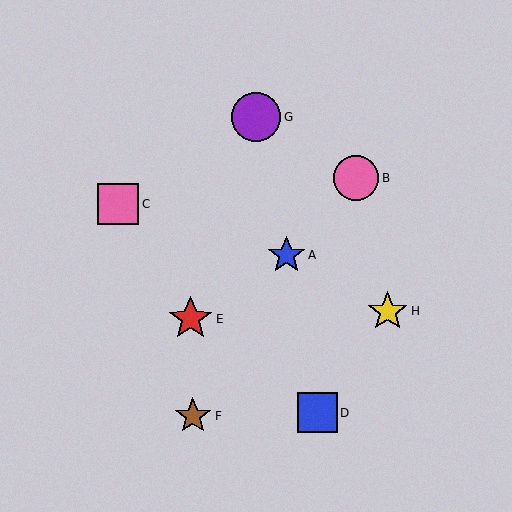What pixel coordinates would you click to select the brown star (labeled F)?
Click at (193, 416) to select the brown star F.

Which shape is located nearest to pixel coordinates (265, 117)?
The purple circle (labeled G) at (256, 117) is nearest to that location.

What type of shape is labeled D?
Shape D is a blue square.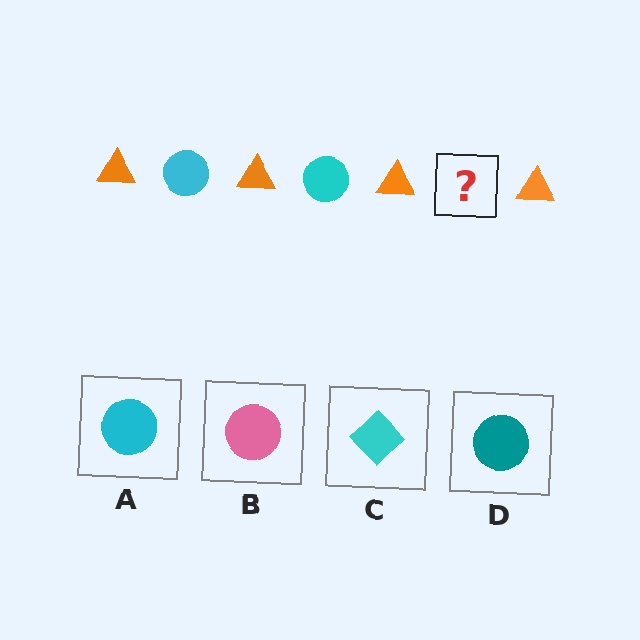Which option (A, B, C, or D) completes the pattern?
A.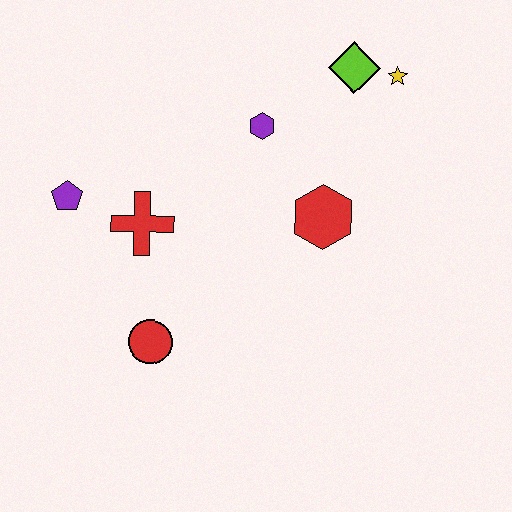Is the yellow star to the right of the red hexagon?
Yes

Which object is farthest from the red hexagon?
The purple pentagon is farthest from the red hexagon.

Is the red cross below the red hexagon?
Yes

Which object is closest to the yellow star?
The lime diamond is closest to the yellow star.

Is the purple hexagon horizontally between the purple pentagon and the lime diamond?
Yes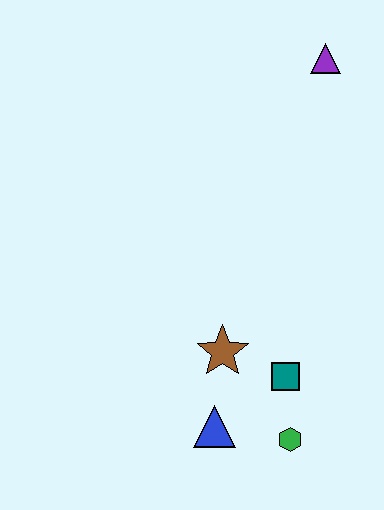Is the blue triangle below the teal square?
Yes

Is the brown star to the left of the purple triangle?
Yes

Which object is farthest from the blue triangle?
The purple triangle is farthest from the blue triangle.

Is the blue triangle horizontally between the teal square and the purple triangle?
No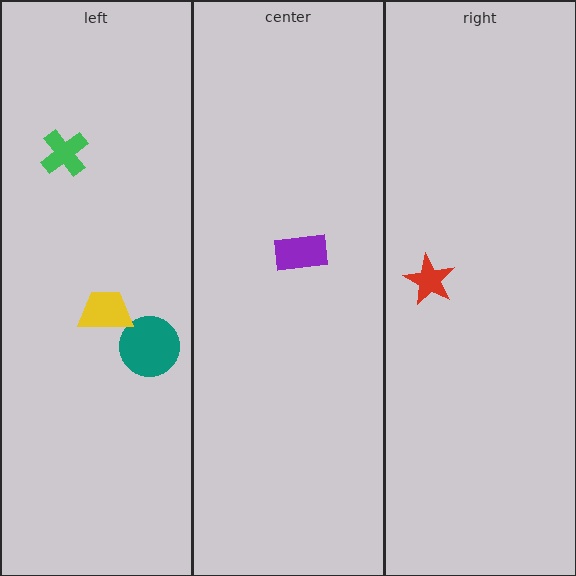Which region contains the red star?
The right region.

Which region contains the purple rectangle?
The center region.